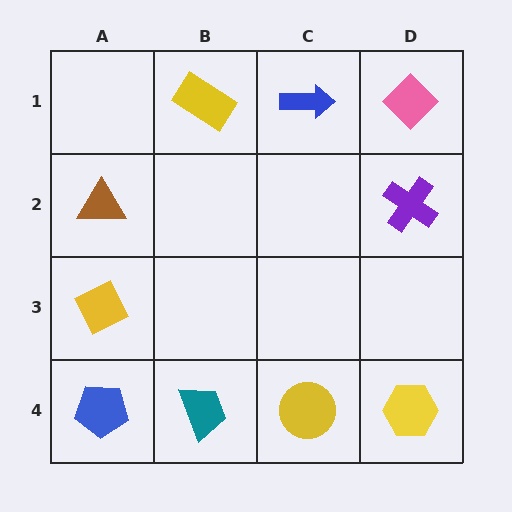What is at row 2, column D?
A purple cross.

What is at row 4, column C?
A yellow circle.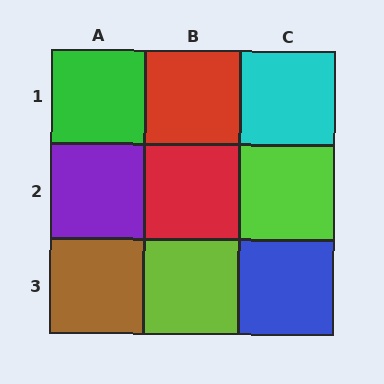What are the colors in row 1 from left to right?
Green, red, cyan.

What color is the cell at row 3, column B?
Lime.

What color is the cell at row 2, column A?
Purple.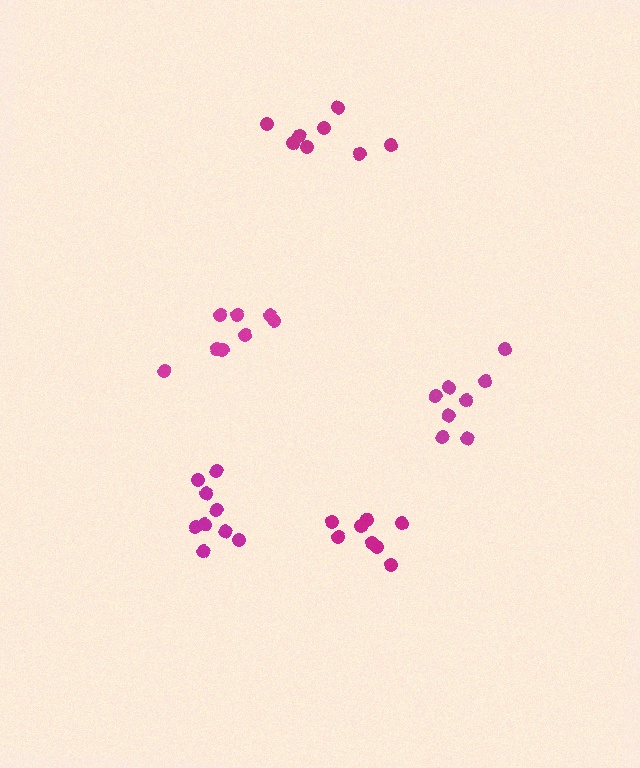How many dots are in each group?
Group 1: 8 dots, Group 2: 8 dots, Group 3: 8 dots, Group 4: 9 dots, Group 5: 8 dots (41 total).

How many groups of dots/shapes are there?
There are 5 groups.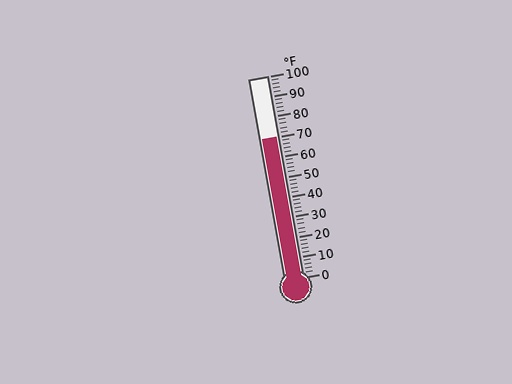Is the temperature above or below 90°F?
The temperature is below 90°F.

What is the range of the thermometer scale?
The thermometer scale ranges from 0°F to 100°F.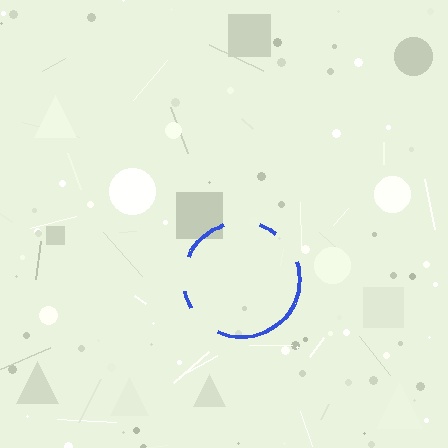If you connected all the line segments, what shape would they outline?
They would outline a circle.